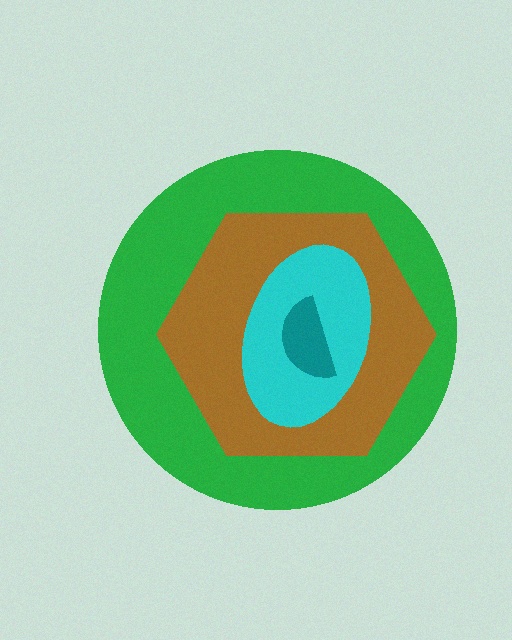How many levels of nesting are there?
4.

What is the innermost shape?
The teal semicircle.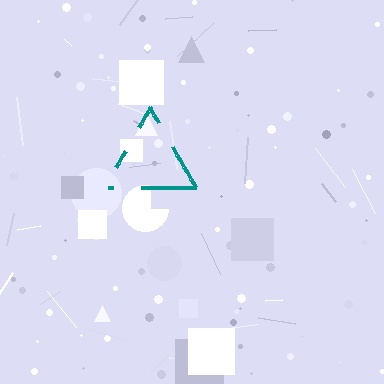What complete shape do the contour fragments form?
The contour fragments form a triangle.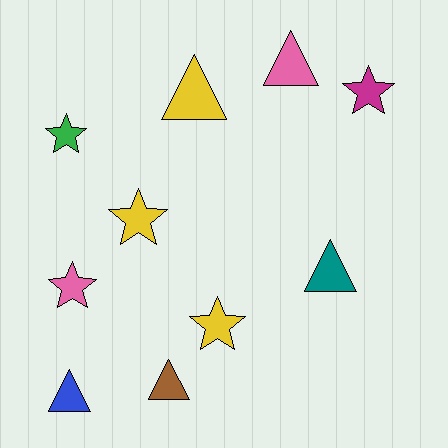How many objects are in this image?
There are 10 objects.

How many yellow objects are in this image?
There are 3 yellow objects.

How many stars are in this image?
There are 5 stars.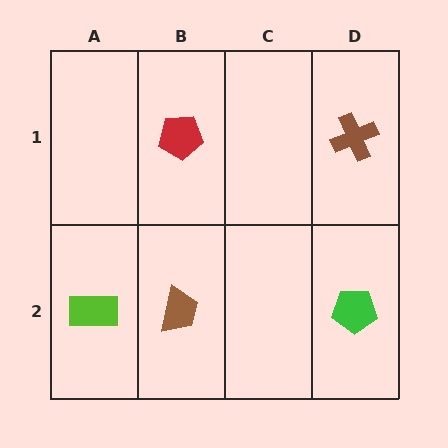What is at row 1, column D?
A brown cross.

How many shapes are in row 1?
2 shapes.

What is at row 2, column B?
A brown trapezoid.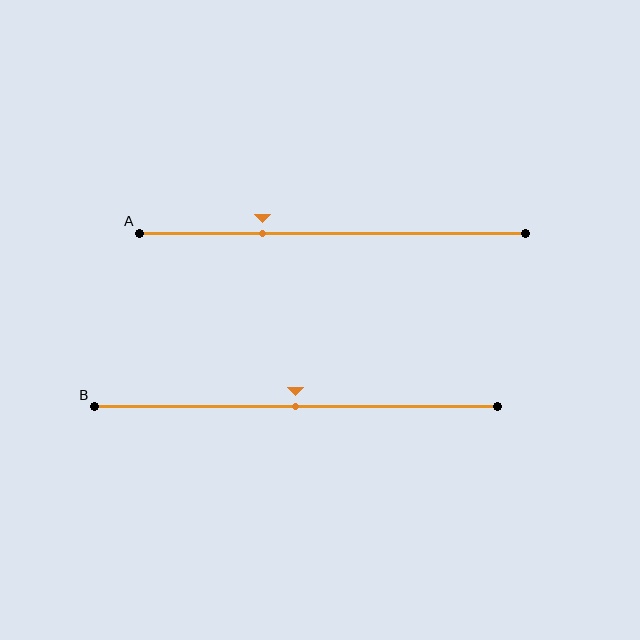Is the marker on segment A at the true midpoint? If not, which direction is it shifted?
No, the marker on segment A is shifted to the left by about 18% of the segment length.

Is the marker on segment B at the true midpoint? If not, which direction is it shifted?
Yes, the marker on segment B is at the true midpoint.